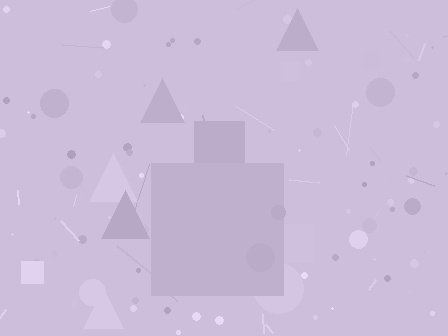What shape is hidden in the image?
A square is hidden in the image.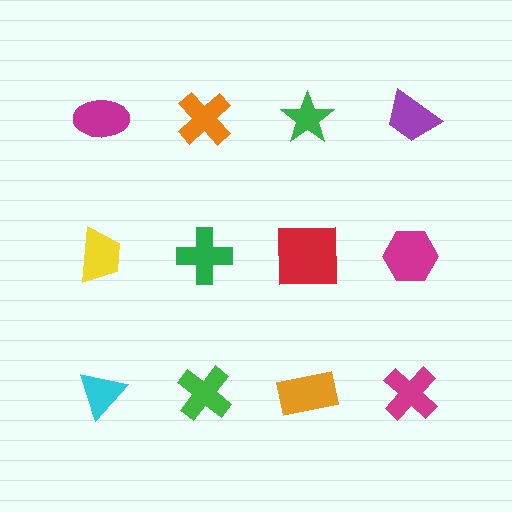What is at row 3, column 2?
A green cross.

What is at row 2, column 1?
A yellow trapezoid.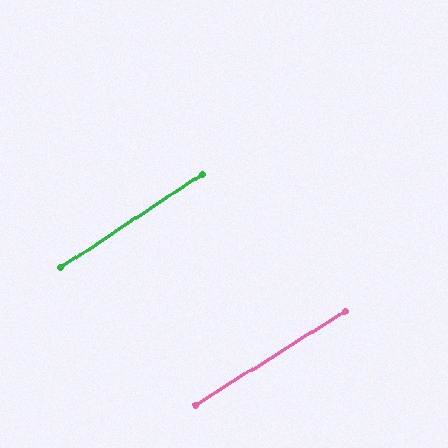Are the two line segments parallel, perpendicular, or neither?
Parallel — their directions differ by only 1.5°.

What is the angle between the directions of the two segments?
Approximately 2 degrees.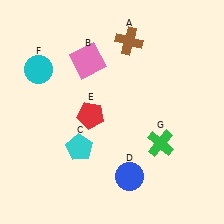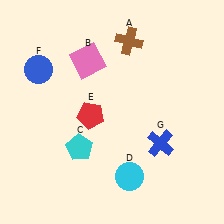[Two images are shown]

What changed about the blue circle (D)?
In Image 1, D is blue. In Image 2, it changed to cyan.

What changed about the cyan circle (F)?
In Image 1, F is cyan. In Image 2, it changed to blue.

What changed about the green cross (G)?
In Image 1, G is green. In Image 2, it changed to blue.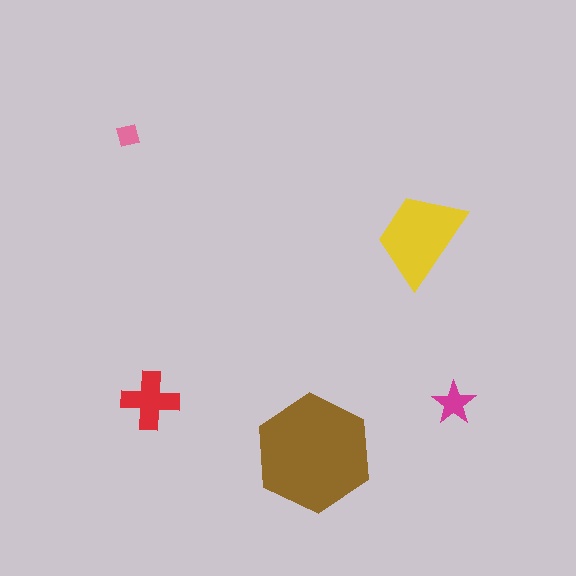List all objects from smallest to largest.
The pink square, the magenta star, the red cross, the yellow trapezoid, the brown hexagon.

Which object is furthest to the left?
The pink square is leftmost.